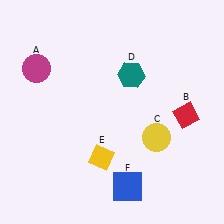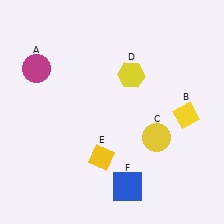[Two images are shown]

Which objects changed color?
B changed from red to yellow. D changed from teal to yellow.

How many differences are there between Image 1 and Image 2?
There are 2 differences between the two images.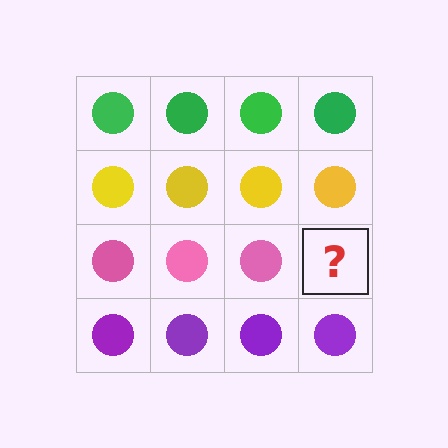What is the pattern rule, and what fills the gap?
The rule is that each row has a consistent color. The gap should be filled with a pink circle.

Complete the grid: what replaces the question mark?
The question mark should be replaced with a pink circle.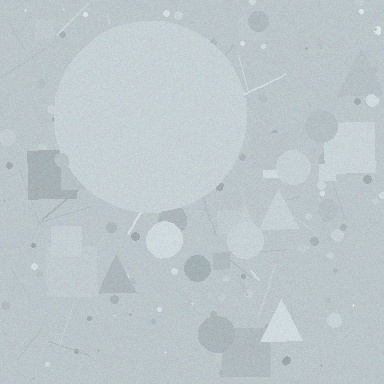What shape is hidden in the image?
A circle is hidden in the image.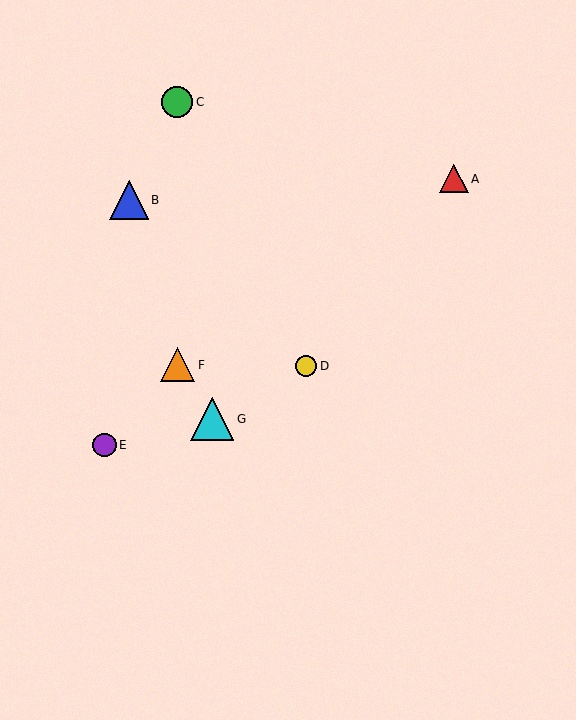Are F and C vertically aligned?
Yes, both are at x≈177.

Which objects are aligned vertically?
Objects C, F are aligned vertically.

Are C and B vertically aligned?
No, C is at x≈177 and B is at x≈129.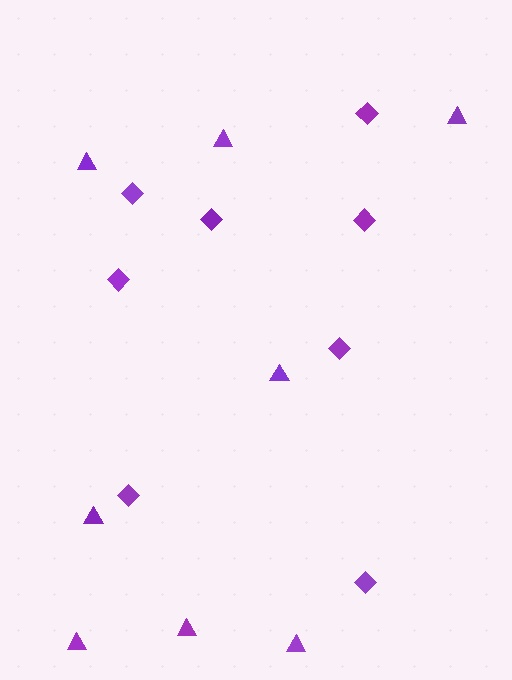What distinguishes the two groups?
There are 2 groups: one group of diamonds (8) and one group of triangles (8).